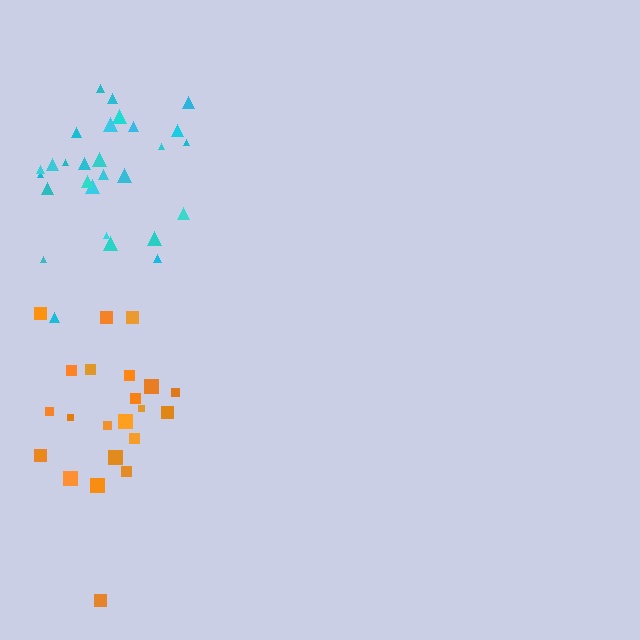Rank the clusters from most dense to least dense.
cyan, orange.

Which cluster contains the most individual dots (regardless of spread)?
Cyan (28).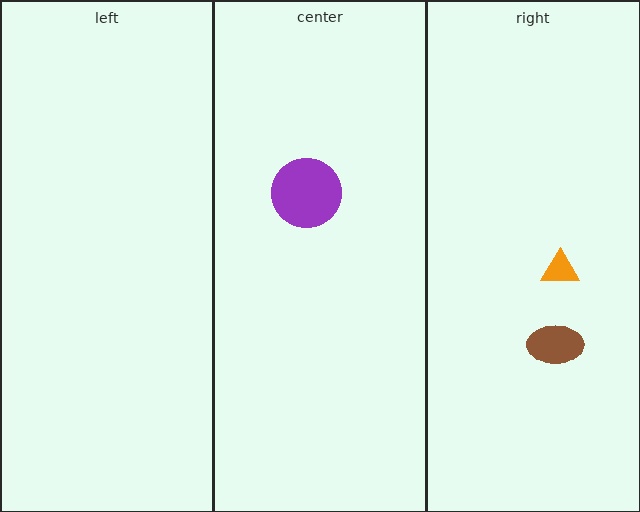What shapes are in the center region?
The purple circle.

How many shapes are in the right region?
2.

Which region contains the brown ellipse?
The right region.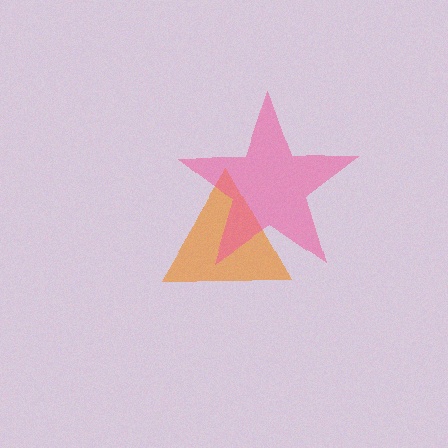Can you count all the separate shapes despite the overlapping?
Yes, there are 2 separate shapes.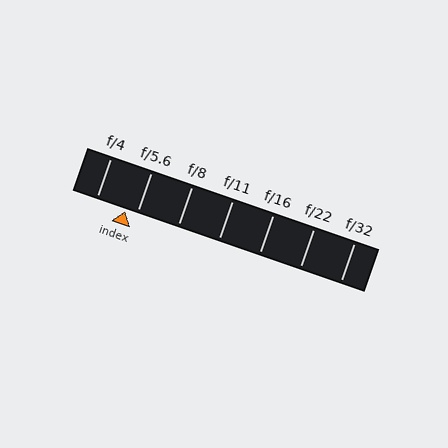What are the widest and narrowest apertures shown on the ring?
The widest aperture shown is f/4 and the narrowest is f/32.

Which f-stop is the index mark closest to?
The index mark is closest to f/5.6.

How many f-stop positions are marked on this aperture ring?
There are 7 f-stop positions marked.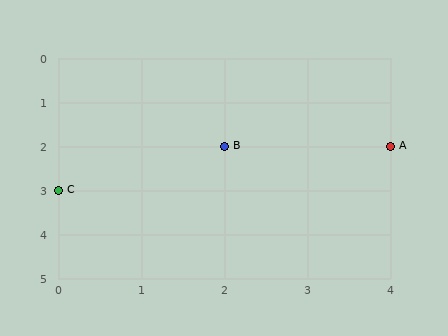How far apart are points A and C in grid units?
Points A and C are 4 columns and 1 row apart (about 4.1 grid units diagonally).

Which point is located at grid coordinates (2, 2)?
Point B is at (2, 2).